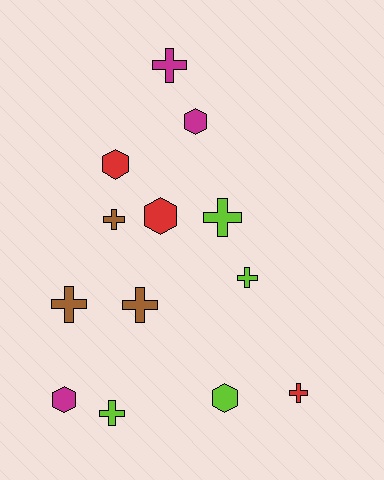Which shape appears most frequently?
Cross, with 8 objects.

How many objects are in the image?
There are 13 objects.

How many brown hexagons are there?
There are no brown hexagons.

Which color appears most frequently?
Lime, with 4 objects.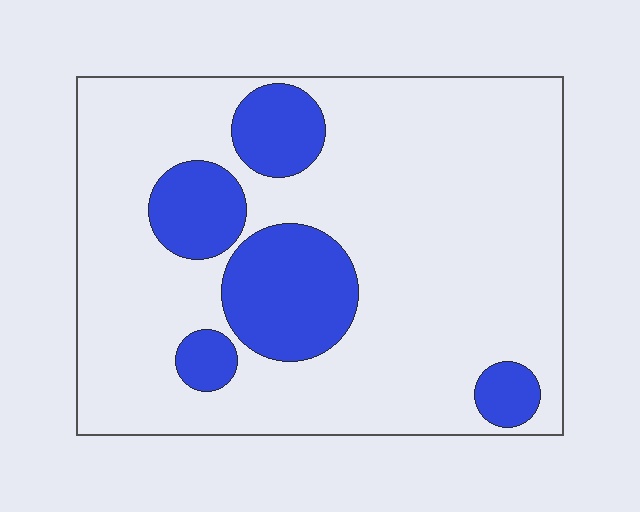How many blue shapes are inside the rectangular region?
5.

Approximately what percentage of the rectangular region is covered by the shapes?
Approximately 20%.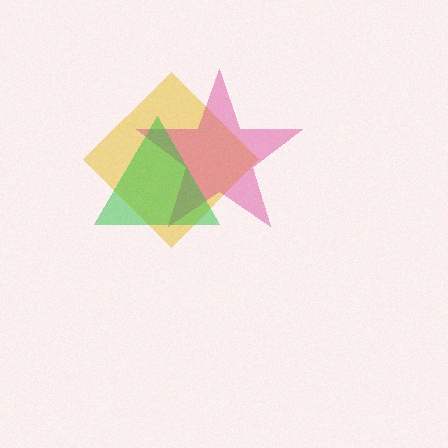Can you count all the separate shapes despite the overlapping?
Yes, there are 3 separate shapes.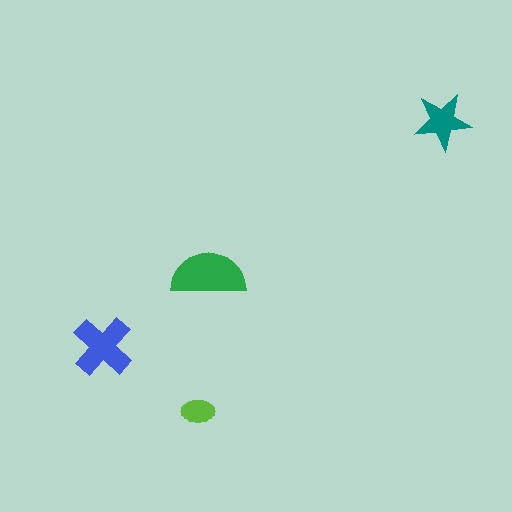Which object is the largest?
The green semicircle.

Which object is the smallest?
The lime ellipse.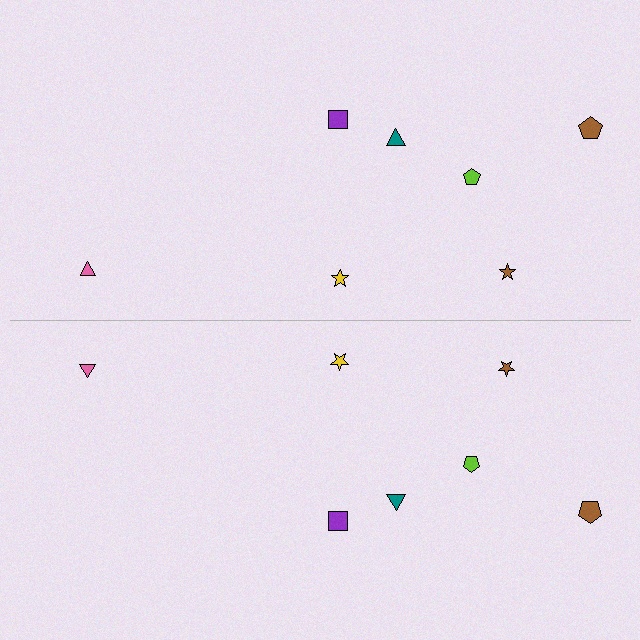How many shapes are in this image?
There are 14 shapes in this image.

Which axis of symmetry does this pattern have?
The pattern has a horizontal axis of symmetry running through the center of the image.